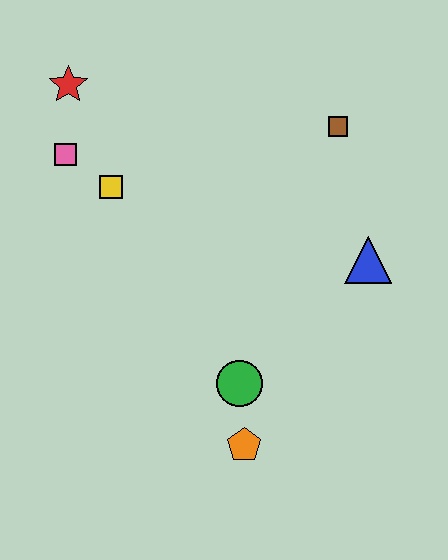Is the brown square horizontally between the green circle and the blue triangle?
Yes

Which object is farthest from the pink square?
The orange pentagon is farthest from the pink square.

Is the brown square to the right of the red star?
Yes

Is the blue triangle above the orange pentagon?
Yes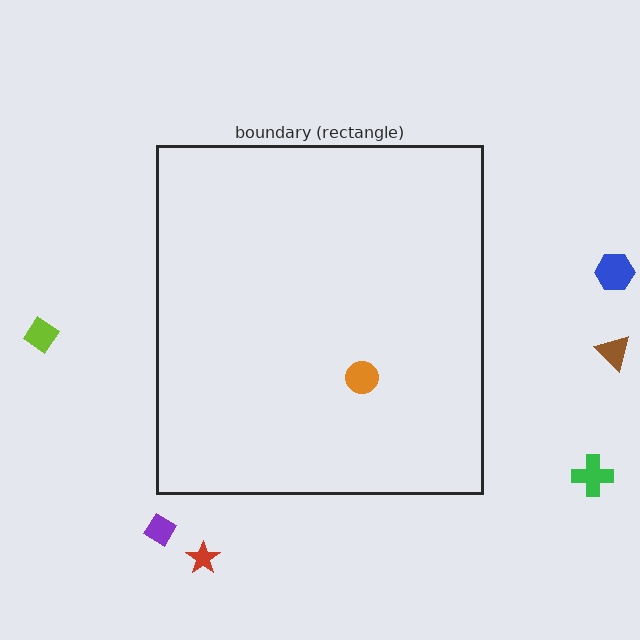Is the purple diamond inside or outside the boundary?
Outside.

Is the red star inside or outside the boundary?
Outside.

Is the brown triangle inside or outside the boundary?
Outside.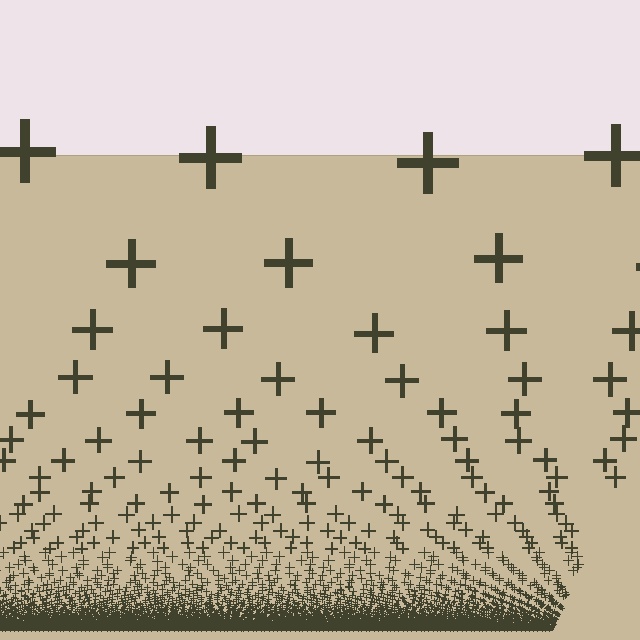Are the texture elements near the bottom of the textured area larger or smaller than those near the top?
Smaller. The gradient is inverted — elements near the bottom are smaller and denser.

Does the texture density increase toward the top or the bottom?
Density increases toward the bottom.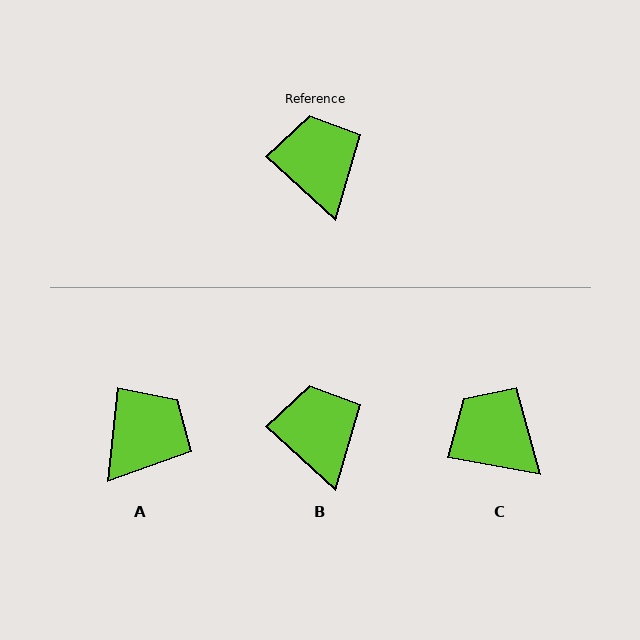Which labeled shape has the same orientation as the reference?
B.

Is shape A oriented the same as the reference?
No, it is off by about 54 degrees.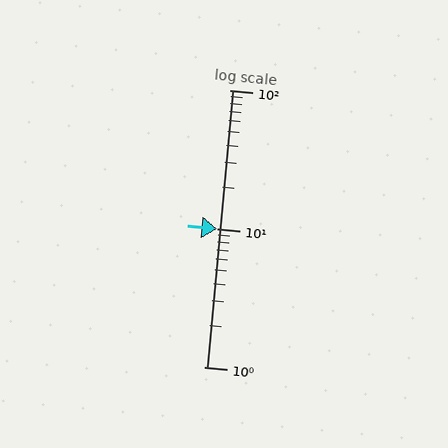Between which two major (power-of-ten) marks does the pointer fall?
The pointer is between 1 and 10.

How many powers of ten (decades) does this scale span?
The scale spans 2 decades, from 1 to 100.